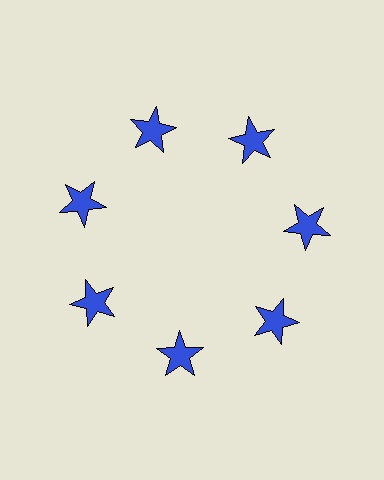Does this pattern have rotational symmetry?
Yes, this pattern has 7-fold rotational symmetry. It looks the same after rotating 51 degrees around the center.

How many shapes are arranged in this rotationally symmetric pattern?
There are 7 shapes, arranged in 7 groups of 1.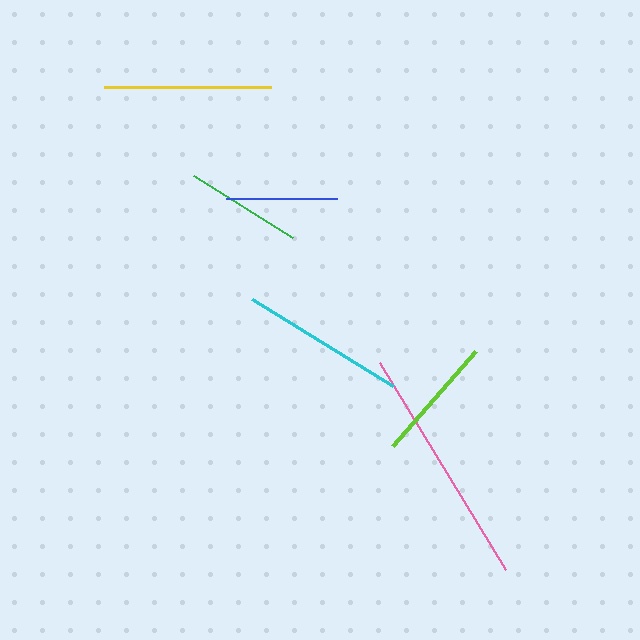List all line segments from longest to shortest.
From longest to shortest: pink, yellow, cyan, lime, green, blue.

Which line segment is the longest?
The pink line is the longest at approximately 243 pixels.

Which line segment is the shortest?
The blue line is the shortest at approximately 111 pixels.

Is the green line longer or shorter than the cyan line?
The cyan line is longer than the green line.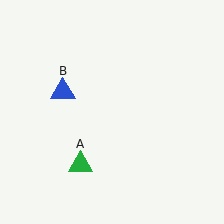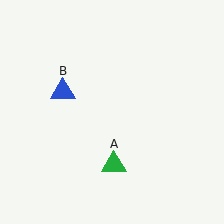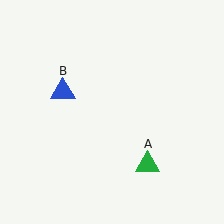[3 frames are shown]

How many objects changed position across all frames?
1 object changed position: green triangle (object A).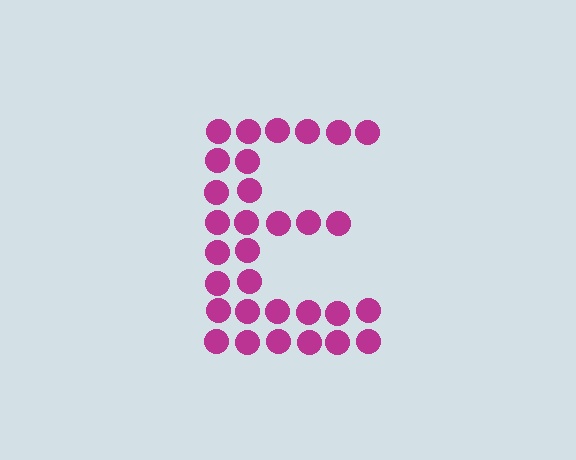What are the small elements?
The small elements are circles.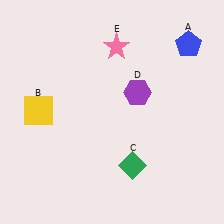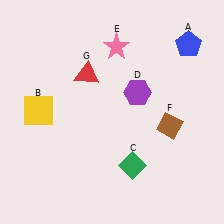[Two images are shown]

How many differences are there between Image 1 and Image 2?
There are 2 differences between the two images.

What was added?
A brown diamond (F), a red triangle (G) were added in Image 2.